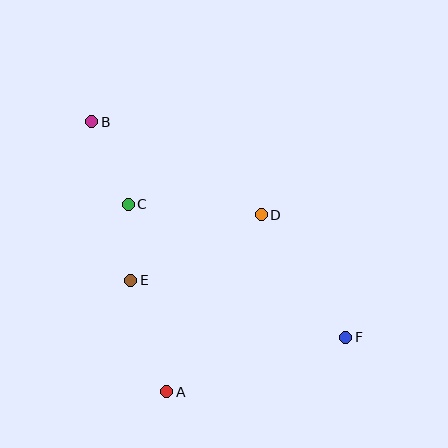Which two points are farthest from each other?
Points B and F are farthest from each other.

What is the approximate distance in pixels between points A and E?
The distance between A and E is approximately 117 pixels.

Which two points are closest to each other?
Points C and E are closest to each other.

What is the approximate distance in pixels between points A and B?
The distance between A and B is approximately 281 pixels.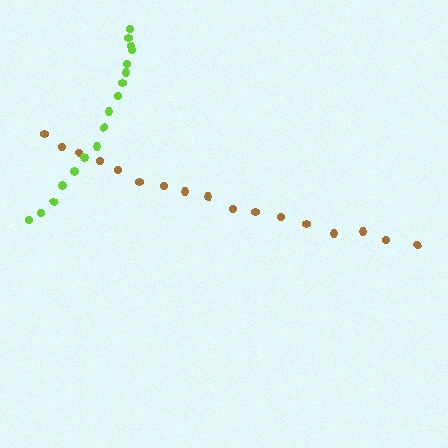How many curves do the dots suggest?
There are 2 distinct paths.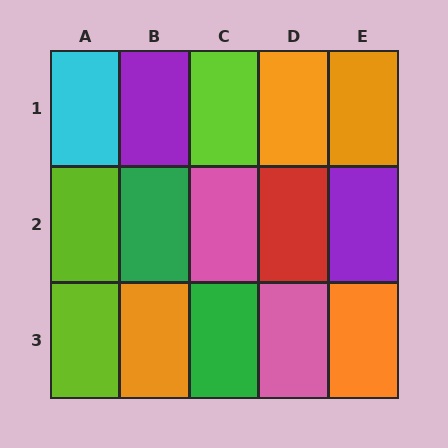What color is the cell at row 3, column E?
Orange.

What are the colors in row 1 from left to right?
Cyan, purple, lime, orange, orange.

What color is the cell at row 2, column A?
Lime.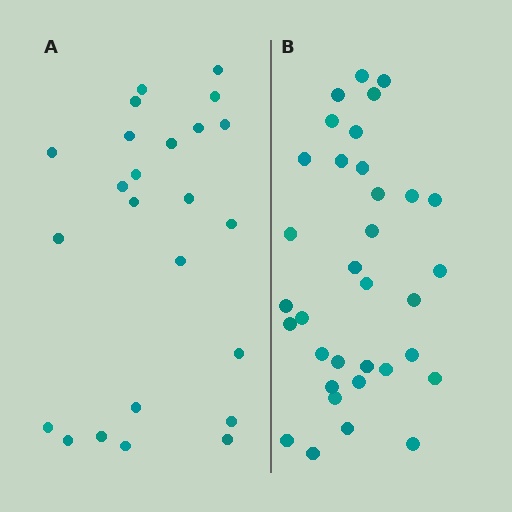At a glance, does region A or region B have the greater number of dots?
Region B (the right region) has more dots.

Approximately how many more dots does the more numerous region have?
Region B has roughly 10 or so more dots than region A.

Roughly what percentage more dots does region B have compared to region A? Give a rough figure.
About 40% more.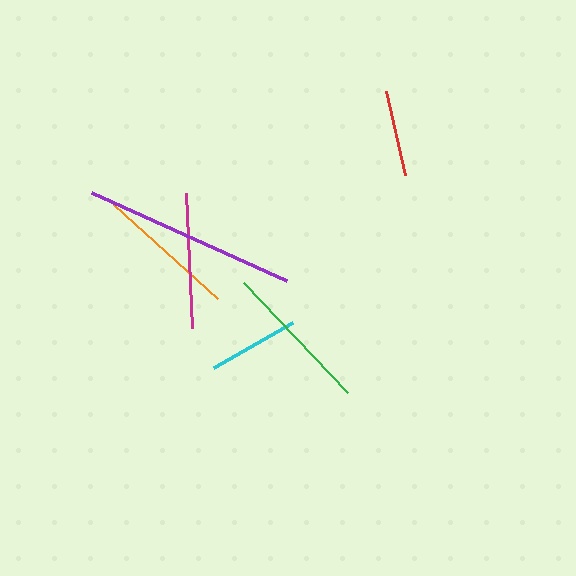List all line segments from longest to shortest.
From longest to shortest: purple, green, orange, magenta, cyan, red.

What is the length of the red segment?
The red segment is approximately 86 pixels long.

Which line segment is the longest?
The purple line is the longest at approximately 214 pixels.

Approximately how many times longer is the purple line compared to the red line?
The purple line is approximately 2.5 times the length of the red line.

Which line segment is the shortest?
The red line is the shortest at approximately 86 pixels.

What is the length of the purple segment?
The purple segment is approximately 214 pixels long.